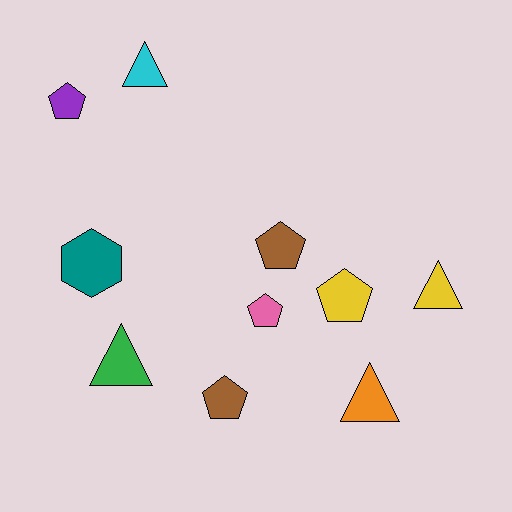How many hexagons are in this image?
There is 1 hexagon.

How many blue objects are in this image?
There are no blue objects.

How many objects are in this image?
There are 10 objects.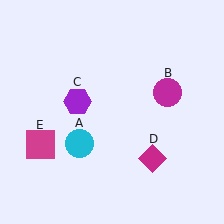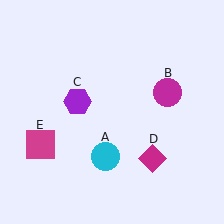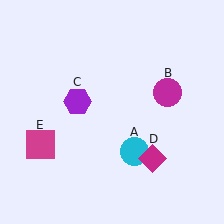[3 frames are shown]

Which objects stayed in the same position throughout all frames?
Magenta circle (object B) and purple hexagon (object C) and magenta diamond (object D) and magenta square (object E) remained stationary.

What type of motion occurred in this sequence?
The cyan circle (object A) rotated counterclockwise around the center of the scene.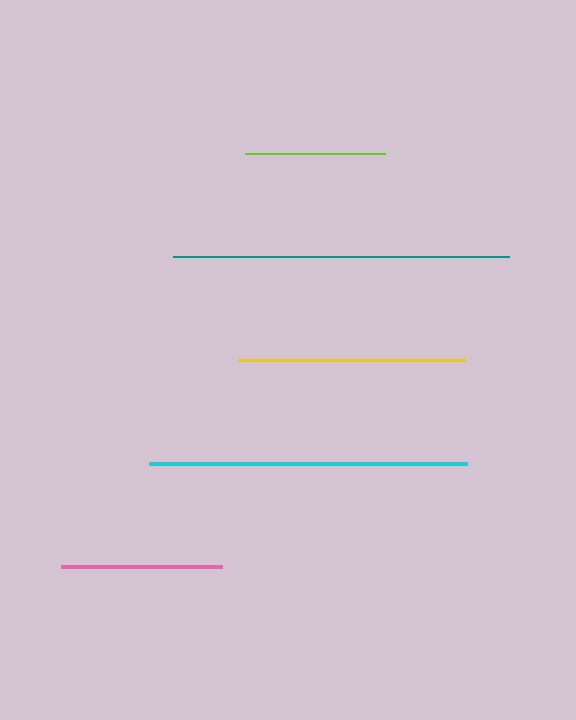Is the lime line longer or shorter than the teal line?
The teal line is longer than the lime line.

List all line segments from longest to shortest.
From longest to shortest: teal, cyan, yellow, pink, lime.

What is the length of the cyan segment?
The cyan segment is approximately 318 pixels long.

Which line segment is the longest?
The teal line is the longest at approximately 336 pixels.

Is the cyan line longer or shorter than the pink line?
The cyan line is longer than the pink line.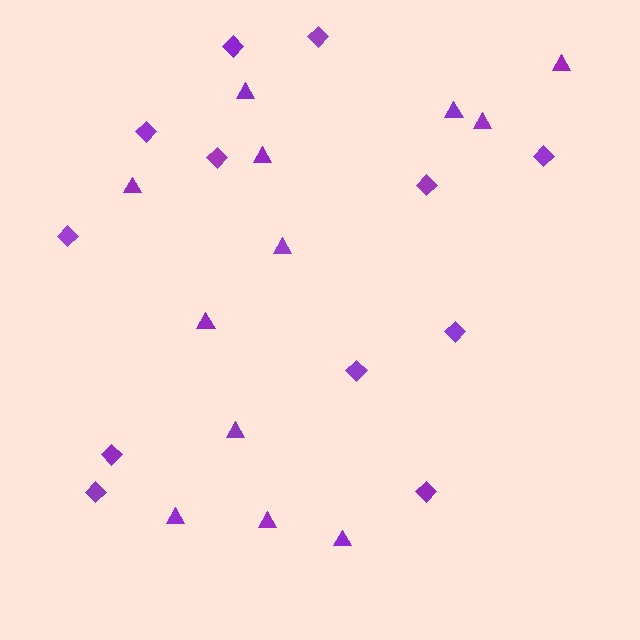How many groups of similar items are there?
There are 2 groups: one group of diamonds (12) and one group of triangles (12).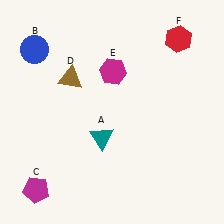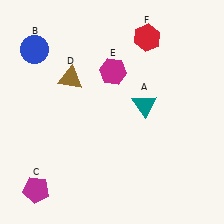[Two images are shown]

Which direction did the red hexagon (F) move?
The red hexagon (F) moved left.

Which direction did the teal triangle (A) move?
The teal triangle (A) moved right.